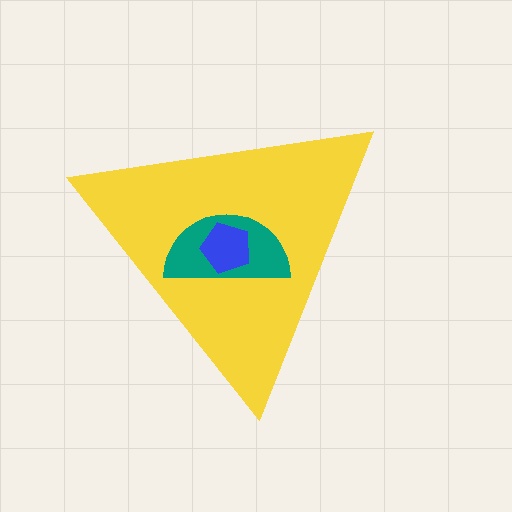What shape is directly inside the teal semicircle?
The blue pentagon.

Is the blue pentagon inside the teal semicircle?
Yes.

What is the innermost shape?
The blue pentagon.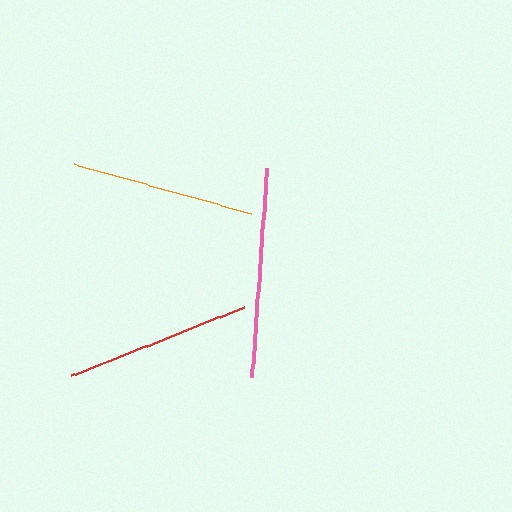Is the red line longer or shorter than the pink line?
The pink line is longer than the red line.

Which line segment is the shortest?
The orange line is the shortest at approximately 183 pixels.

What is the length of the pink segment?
The pink segment is approximately 209 pixels long.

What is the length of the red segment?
The red segment is approximately 187 pixels long.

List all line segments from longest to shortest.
From longest to shortest: pink, red, orange.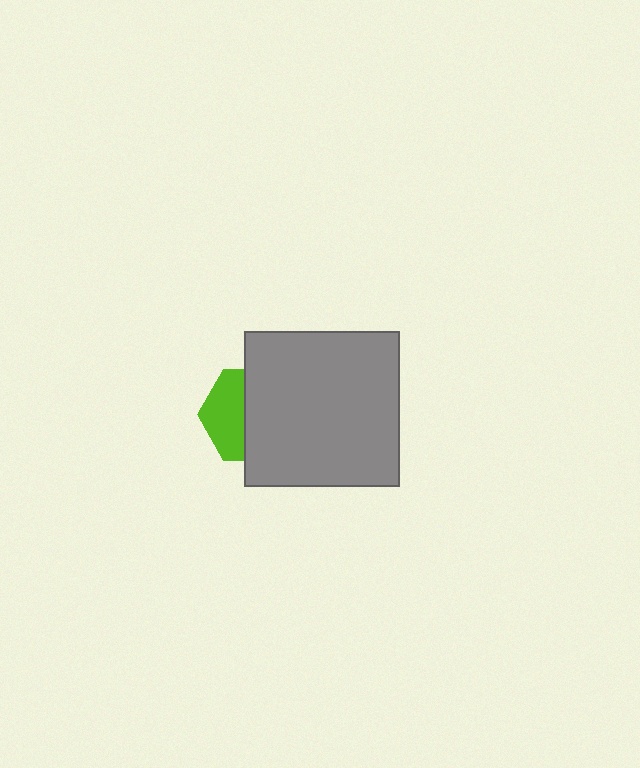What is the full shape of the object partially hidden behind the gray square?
The partially hidden object is a lime hexagon.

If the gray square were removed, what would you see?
You would see the complete lime hexagon.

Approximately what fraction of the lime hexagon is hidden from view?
Roughly 58% of the lime hexagon is hidden behind the gray square.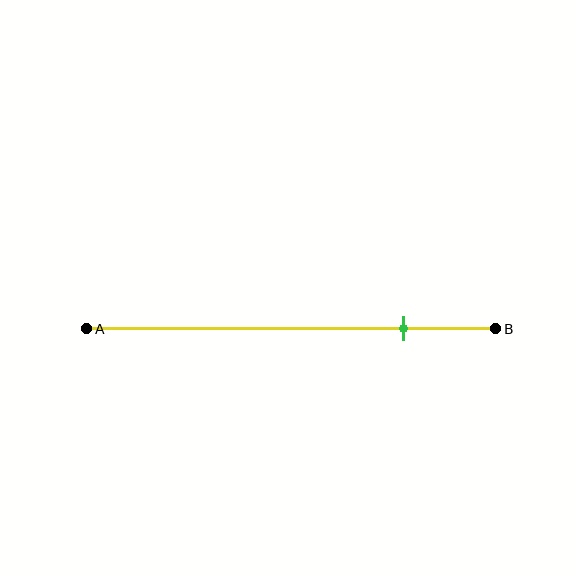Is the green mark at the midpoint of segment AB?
No, the mark is at about 80% from A, not at the 50% midpoint.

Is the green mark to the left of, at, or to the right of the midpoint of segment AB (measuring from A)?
The green mark is to the right of the midpoint of segment AB.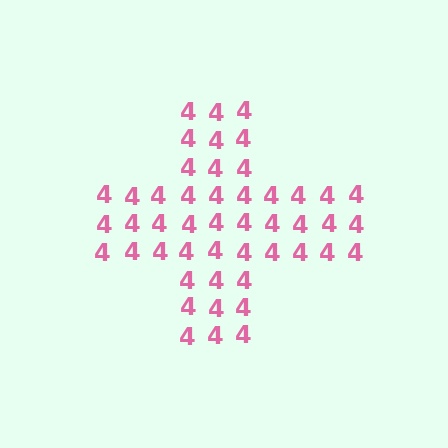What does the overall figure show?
The overall figure shows a cross.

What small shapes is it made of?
It is made of small digit 4's.